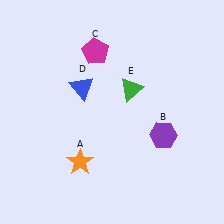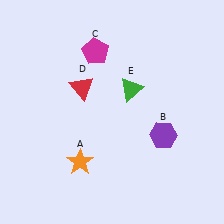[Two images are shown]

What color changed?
The triangle (D) changed from blue in Image 1 to red in Image 2.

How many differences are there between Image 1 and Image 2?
There is 1 difference between the two images.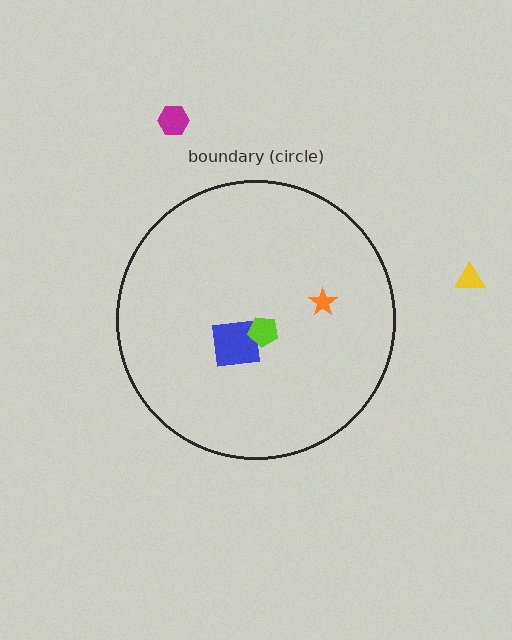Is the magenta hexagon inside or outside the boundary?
Outside.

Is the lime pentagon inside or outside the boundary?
Inside.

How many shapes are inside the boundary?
3 inside, 2 outside.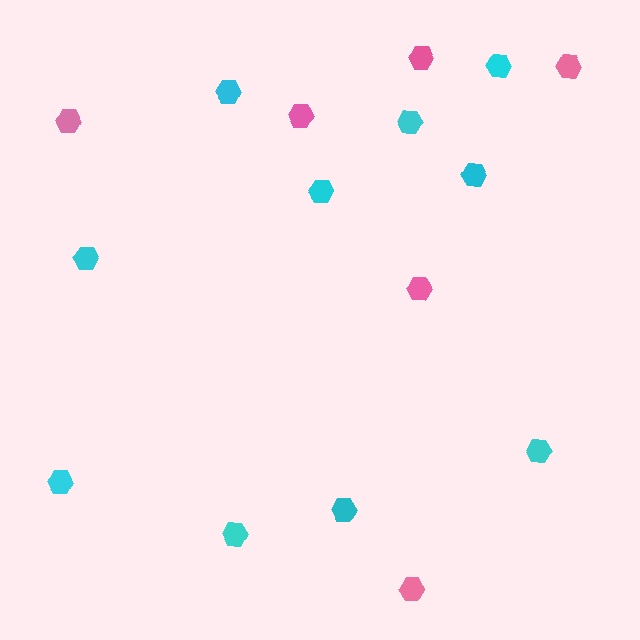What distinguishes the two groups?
There are 2 groups: one group of cyan hexagons (10) and one group of pink hexagons (6).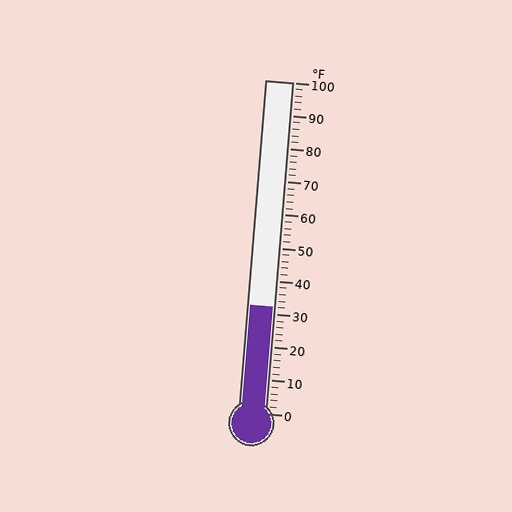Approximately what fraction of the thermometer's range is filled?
The thermometer is filled to approximately 30% of its range.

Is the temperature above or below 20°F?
The temperature is above 20°F.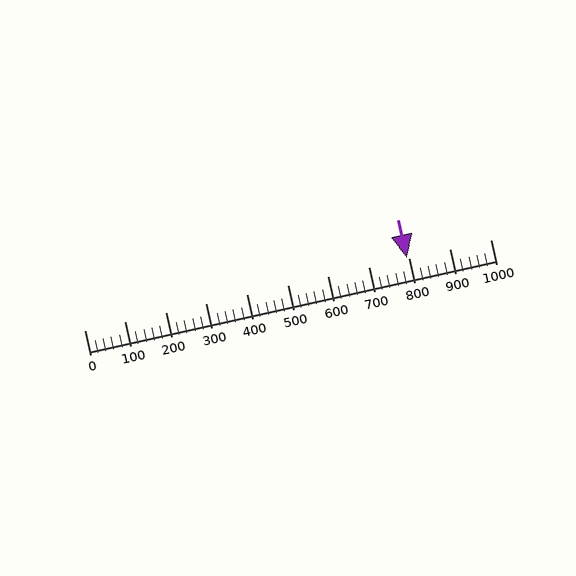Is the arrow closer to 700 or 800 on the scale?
The arrow is closer to 800.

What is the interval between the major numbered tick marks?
The major tick marks are spaced 100 units apart.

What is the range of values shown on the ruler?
The ruler shows values from 0 to 1000.